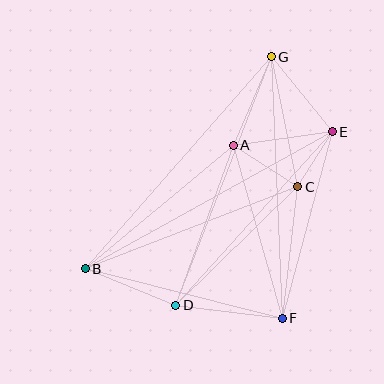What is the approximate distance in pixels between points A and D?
The distance between A and D is approximately 170 pixels.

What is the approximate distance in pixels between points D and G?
The distance between D and G is approximately 266 pixels.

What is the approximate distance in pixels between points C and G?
The distance between C and G is approximately 133 pixels.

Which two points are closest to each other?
Points C and E are closest to each other.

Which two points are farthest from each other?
Points B and E are farthest from each other.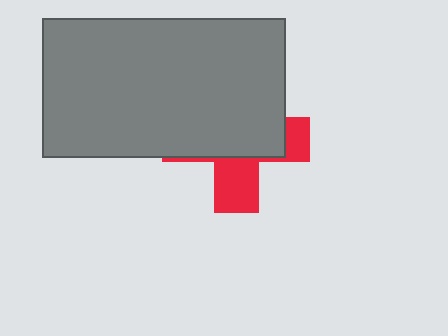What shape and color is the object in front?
The object in front is a gray rectangle.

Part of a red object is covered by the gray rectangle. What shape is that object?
It is a cross.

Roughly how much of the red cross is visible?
A small part of it is visible (roughly 35%).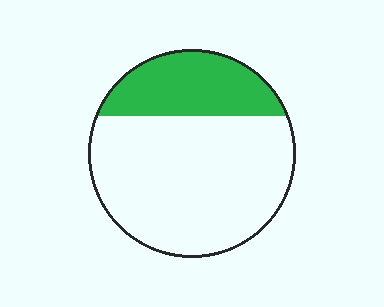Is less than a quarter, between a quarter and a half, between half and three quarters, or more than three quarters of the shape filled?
Between a quarter and a half.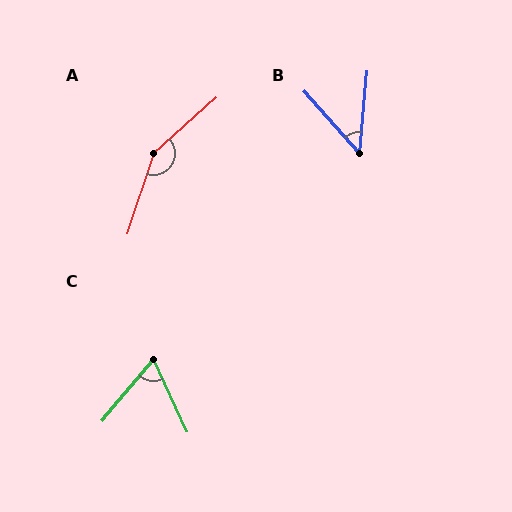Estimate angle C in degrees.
Approximately 65 degrees.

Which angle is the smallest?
B, at approximately 47 degrees.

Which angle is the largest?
A, at approximately 150 degrees.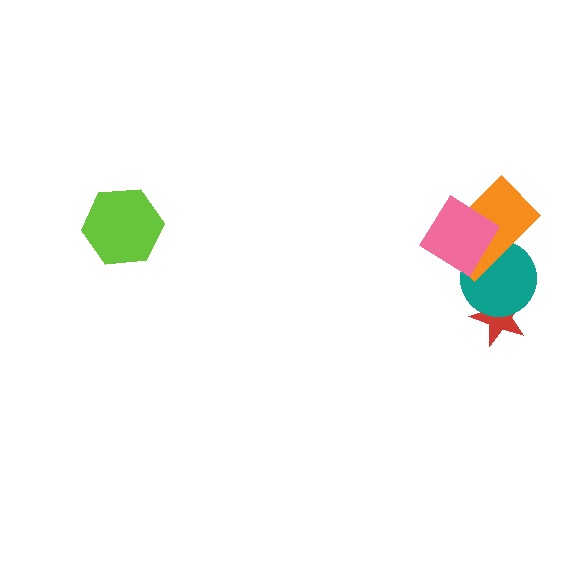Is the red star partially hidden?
Yes, it is partially covered by another shape.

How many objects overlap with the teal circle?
3 objects overlap with the teal circle.